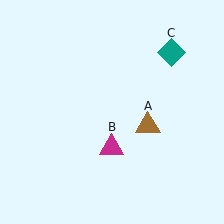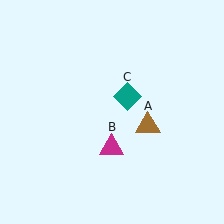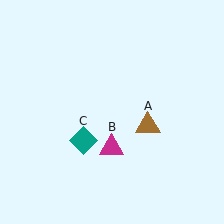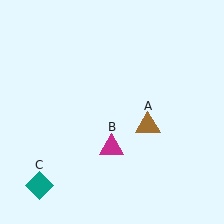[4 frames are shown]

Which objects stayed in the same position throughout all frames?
Brown triangle (object A) and magenta triangle (object B) remained stationary.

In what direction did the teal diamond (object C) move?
The teal diamond (object C) moved down and to the left.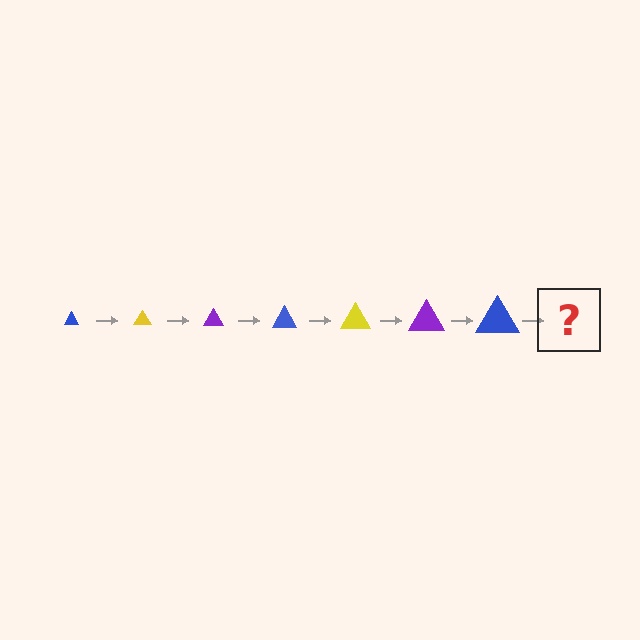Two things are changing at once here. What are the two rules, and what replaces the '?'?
The two rules are that the triangle grows larger each step and the color cycles through blue, yellow, and purple. The '?' should be a yellow triangle, larger than the previous one.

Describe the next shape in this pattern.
It should be a yellow triangle, larger than the previous one.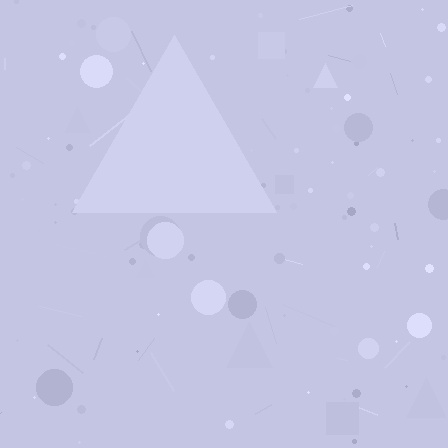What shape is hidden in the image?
A triangle is hidden in the image.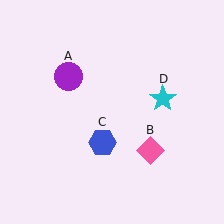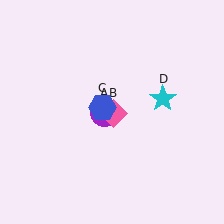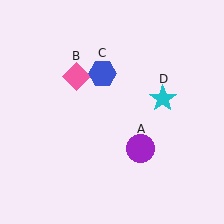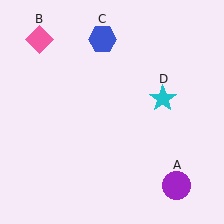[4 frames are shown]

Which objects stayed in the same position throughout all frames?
Cyan star (object D) remained stationary.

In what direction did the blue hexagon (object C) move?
The blue hexagon (object C) moved up.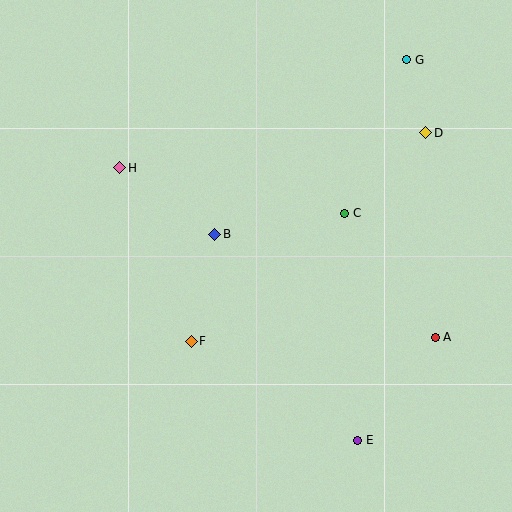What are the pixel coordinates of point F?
Point F is at (191, 341).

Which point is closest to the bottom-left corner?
Point F is closest to the bottom-left corner.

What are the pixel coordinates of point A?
Point A is at (435, 337).